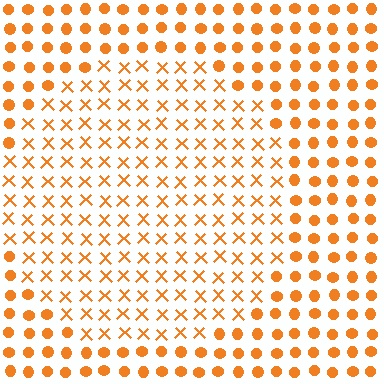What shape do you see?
I see a circle.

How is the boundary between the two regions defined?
The boundary is defined by a change in element shape: X marks inside vs. circles outside. All elements share the same color and spacing.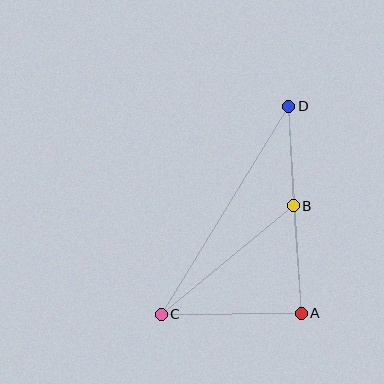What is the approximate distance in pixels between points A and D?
The distance between A and D is approximately 207 pixels.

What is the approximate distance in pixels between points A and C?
The distance between A and C is approximately 140 pixels.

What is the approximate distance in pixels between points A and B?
The distance between A and B is approximately 108 pixels.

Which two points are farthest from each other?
Points C and D are farthest from each other.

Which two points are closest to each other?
Points B and D are closest to each other.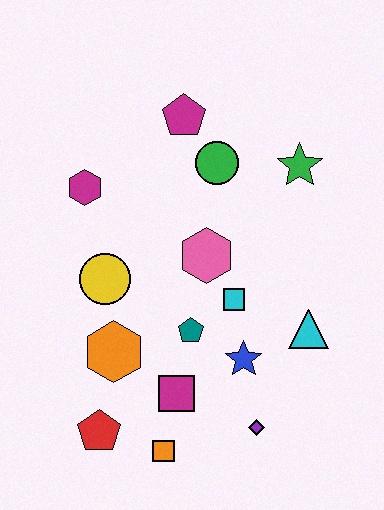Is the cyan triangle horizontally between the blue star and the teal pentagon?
No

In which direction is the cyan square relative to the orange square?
The cyan square is above the orange square.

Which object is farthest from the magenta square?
The magenta pentagon is farthest from the magenta square.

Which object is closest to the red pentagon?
The orange square is closest to the red pentagon.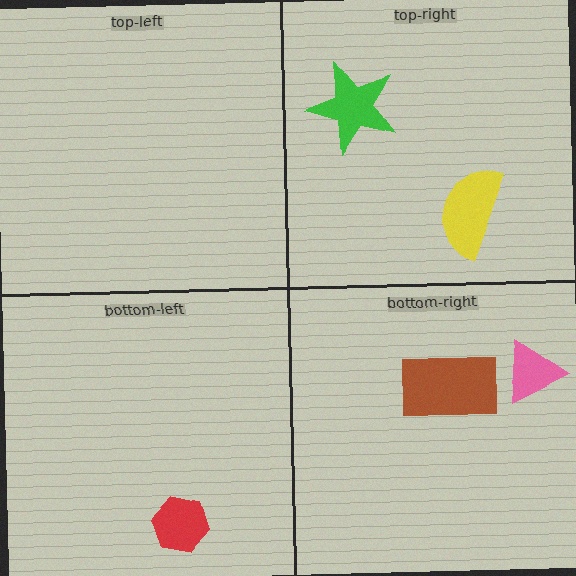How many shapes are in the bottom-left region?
1.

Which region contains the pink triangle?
The bottom-right region.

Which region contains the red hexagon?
The bottom-left region.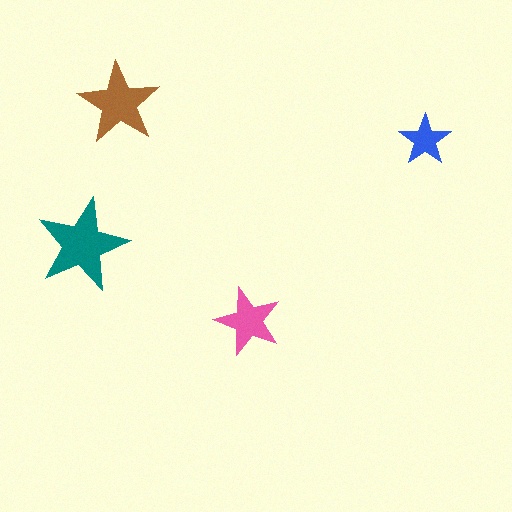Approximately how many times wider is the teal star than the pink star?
About 1.5 times wider.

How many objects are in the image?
There are 4 objects in the image.